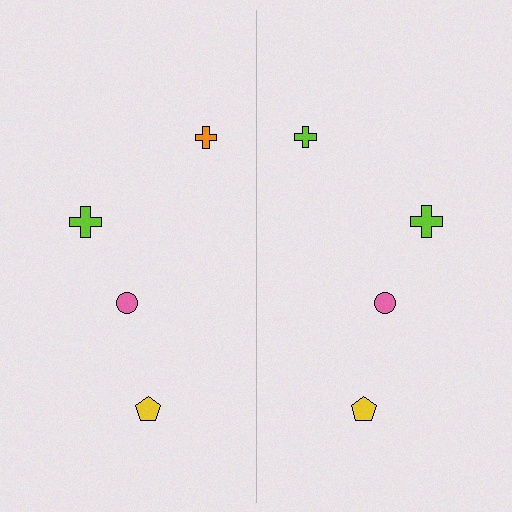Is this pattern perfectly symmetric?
No, the pattern is not perfectly symmetric. The lime cross on the right side breaks the symmetry — its mirror counterpart is orange.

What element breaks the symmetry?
The lime cross on the right side breaks the symmetry — its mirror counterpart is orange.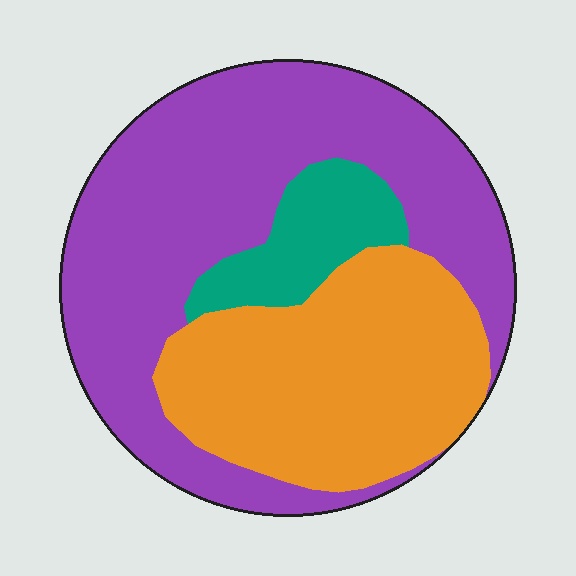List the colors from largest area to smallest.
From largest to smallest: purple, orange, teal.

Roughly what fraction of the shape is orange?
Orange covers 35% of the shape.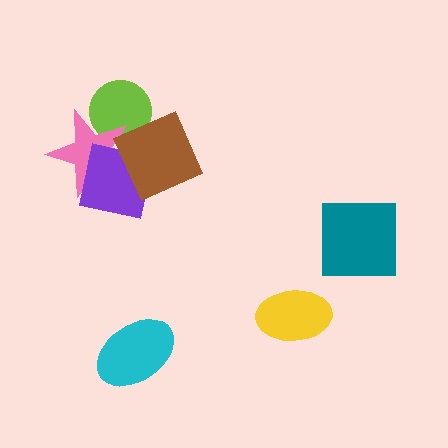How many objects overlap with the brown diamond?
3 objects overlap with the brown diamond.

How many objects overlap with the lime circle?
2 objects overlap with the lime circle.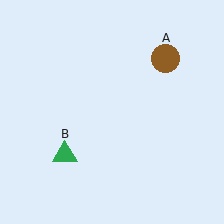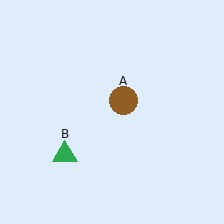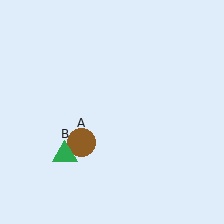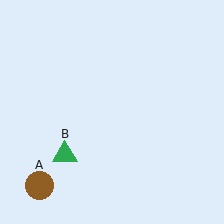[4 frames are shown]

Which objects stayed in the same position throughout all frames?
Green triangle (object B) remained stationary.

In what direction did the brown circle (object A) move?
The brown circle (object A) moved down and to the left.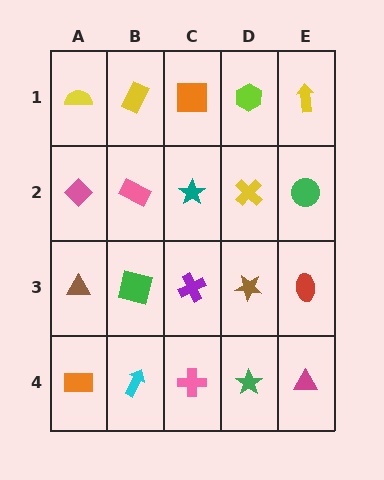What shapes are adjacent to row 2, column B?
A yellow rectangle (row 1, column B), a green square (row 3, column B), a pink diamond (row 2, column A), a teal star (row 2, column C).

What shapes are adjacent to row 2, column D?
A lime hexagon (row 1, column D), a brown star (row 3, column D), a teal star (row 2, column C), a green circle (row 2, column E).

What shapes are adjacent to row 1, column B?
A pink rectangle (row 2, column B), a yellow semicircle (row 1, column A), an orange square (row 1, column C).